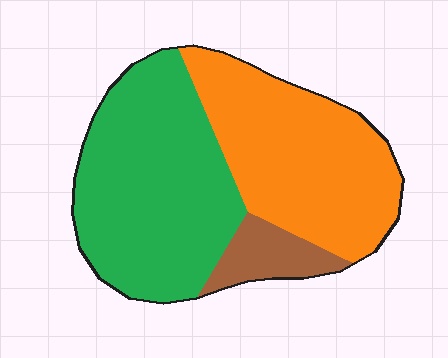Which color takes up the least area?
Brown, at roughly 10%.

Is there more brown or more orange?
Orange.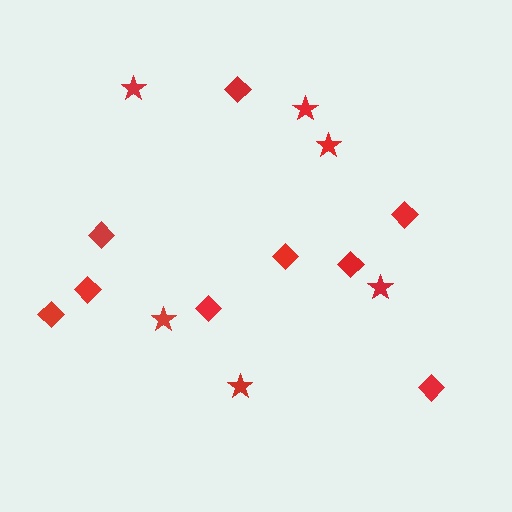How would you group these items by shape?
There are 2 groups: one group of stars (6) and one group of diamonds (9).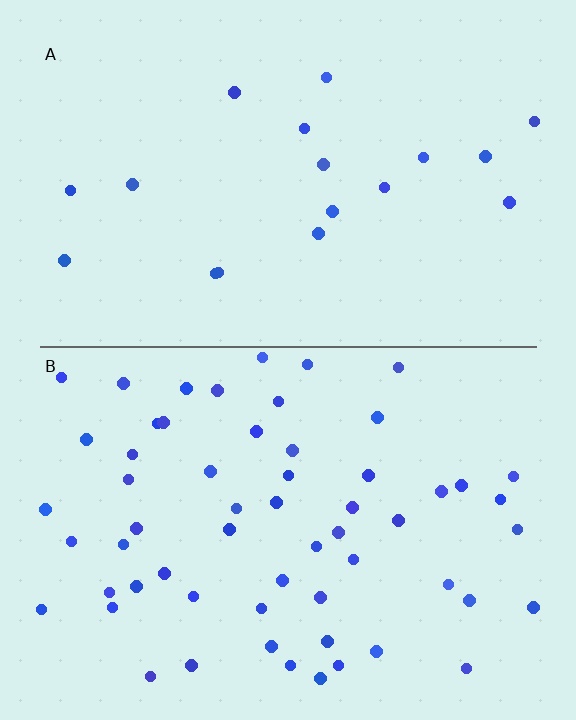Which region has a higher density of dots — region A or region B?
B (the bottom).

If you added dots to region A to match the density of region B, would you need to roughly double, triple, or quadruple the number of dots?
Approximately triple.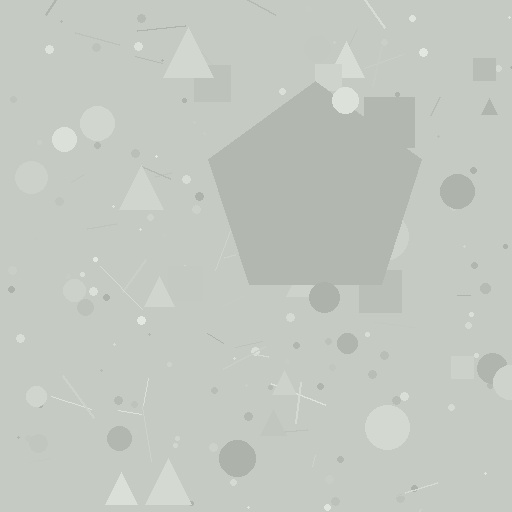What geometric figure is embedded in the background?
A pentagon is embedded in the background.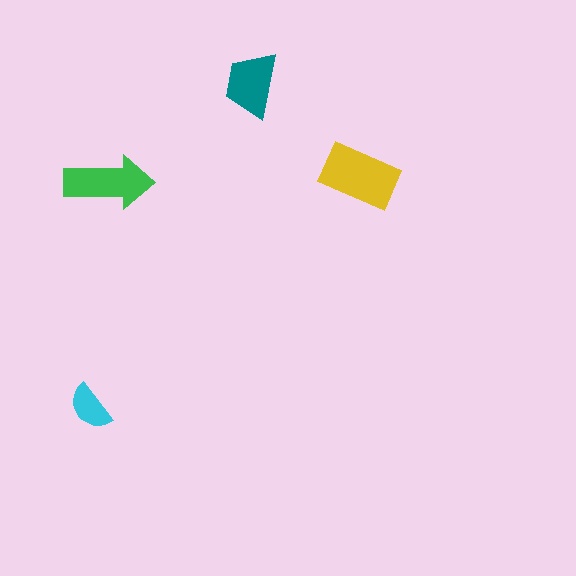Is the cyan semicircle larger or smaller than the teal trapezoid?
Smaller.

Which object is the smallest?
The cyan semicircle.